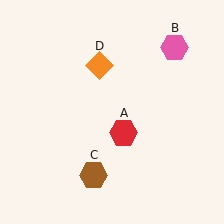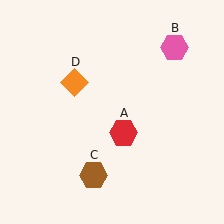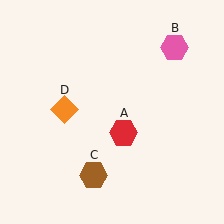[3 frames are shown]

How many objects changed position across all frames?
1 object changed position: orange diamond (object D).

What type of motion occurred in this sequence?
The orange diamond (object D) rotated counterclockwise around the center of the scene.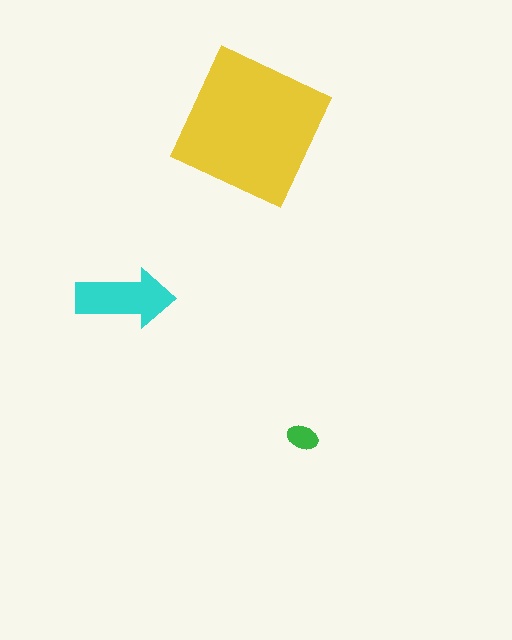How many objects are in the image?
There are 3 objects in the image.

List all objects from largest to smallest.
The yellow square, the cyan arrow, the green ellipse.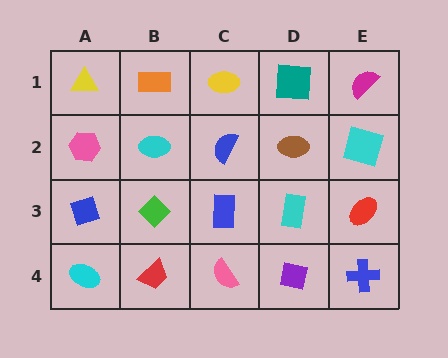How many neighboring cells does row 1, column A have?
2.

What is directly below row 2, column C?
A blue rectangle.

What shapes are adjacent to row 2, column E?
A magenta semicircle (row 1, column E), a red ellipse (row 3, column E), a brown ellipse (row 2, column D).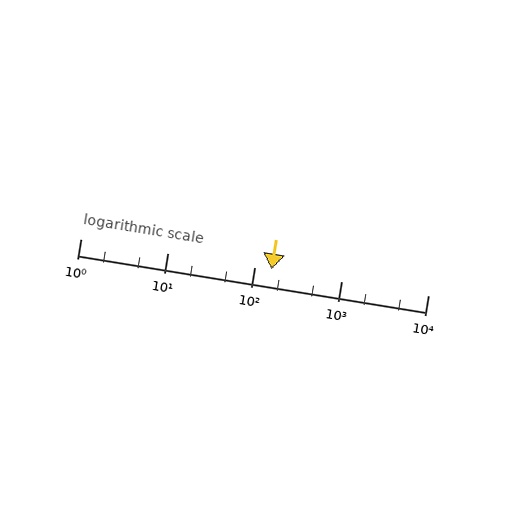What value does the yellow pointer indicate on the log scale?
The pointer indicates approximately 160.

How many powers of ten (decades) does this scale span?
The scale spans 4 decades, from 1 to 10000.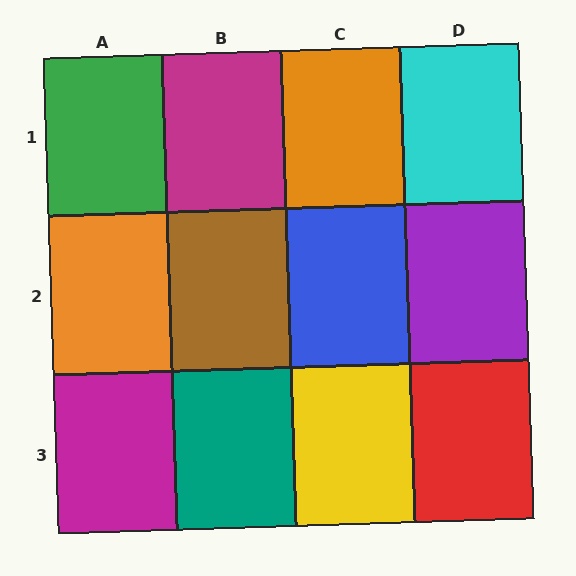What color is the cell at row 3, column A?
Magenta.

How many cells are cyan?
1 cell is cyan.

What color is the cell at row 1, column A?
Green.